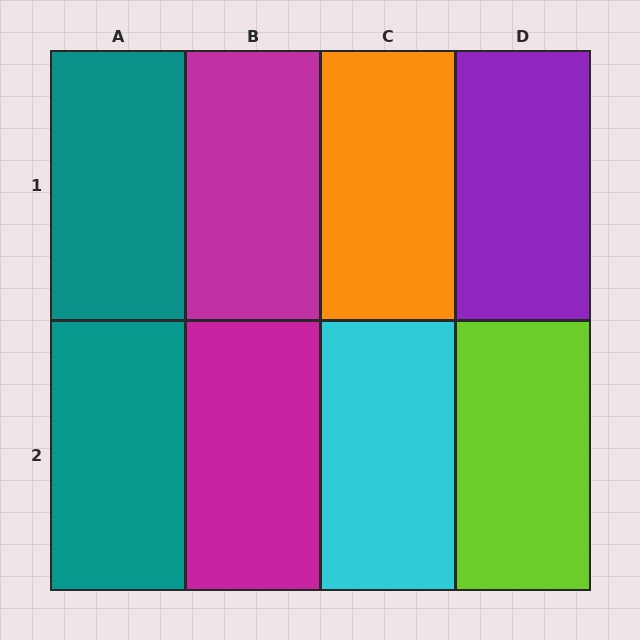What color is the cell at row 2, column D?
Lime.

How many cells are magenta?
2 cells are magenta.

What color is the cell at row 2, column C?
Cyan.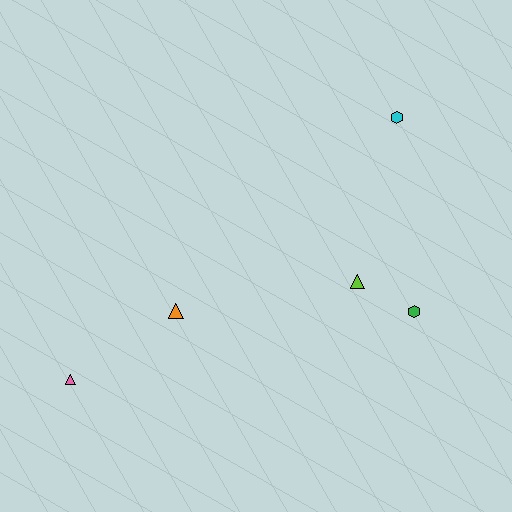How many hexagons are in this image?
There are 2 hexagons.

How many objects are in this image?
There are 5 objects.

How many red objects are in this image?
There are no red objects.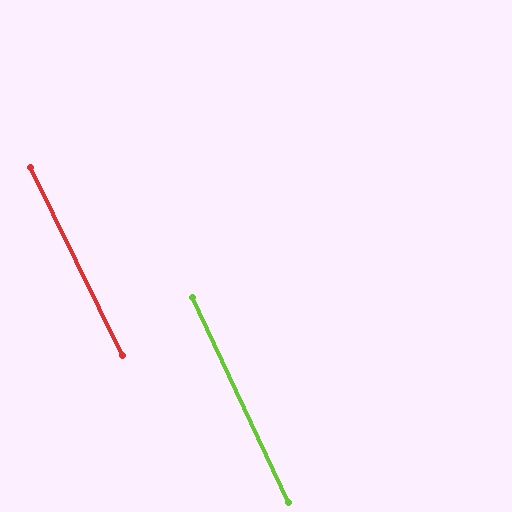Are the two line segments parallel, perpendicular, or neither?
Parallel — their directions differ by only 0.6°.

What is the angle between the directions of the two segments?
Approximately 1 degree.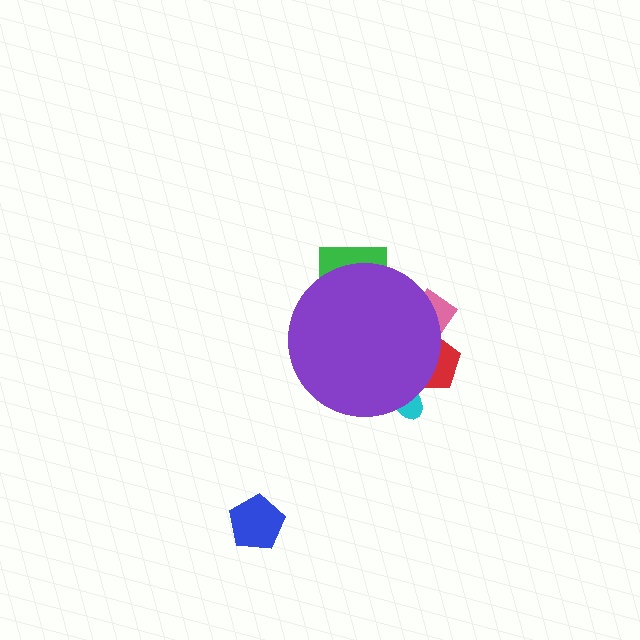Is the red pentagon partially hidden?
Yes, the red pentagon is partially hidden behind the purple circle.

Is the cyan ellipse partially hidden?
Yes, the cyan ellipse is partially hidden behind the purple circle.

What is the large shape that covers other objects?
A purple circle.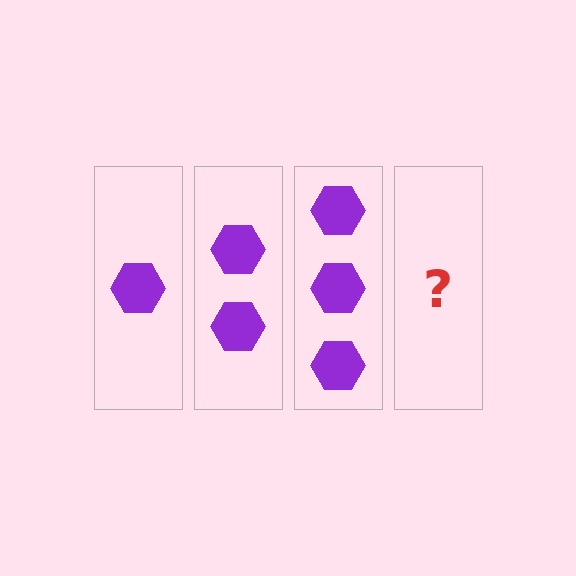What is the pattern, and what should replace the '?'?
The pattern is that each step adds one more hexagon. The '?' should be 4 hexagons.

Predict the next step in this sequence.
The next step is 4 hexagons.